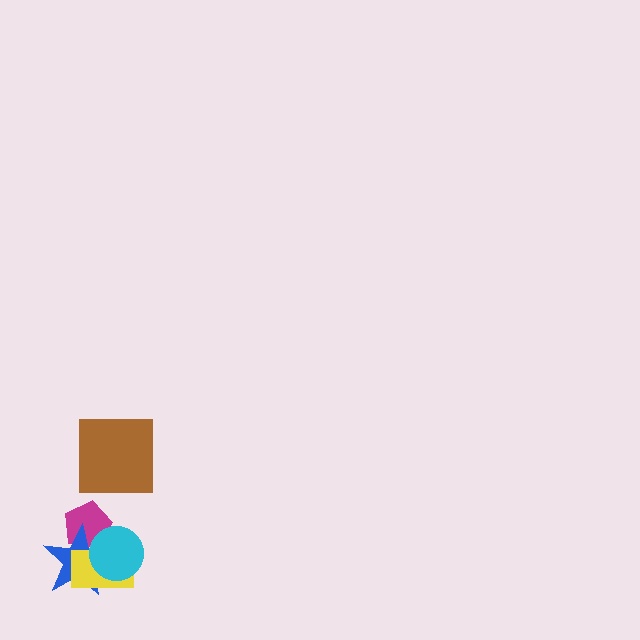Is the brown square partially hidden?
No, no other shape covers it.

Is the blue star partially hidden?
Yes, it is partially covered by another shape.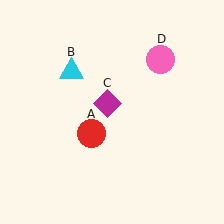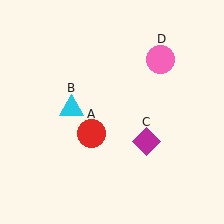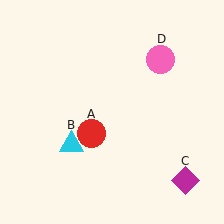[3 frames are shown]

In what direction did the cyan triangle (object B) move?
The cyan triangle (object B) moved down.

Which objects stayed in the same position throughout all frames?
Red circle (object A) and pink circle (object D) remained stationary.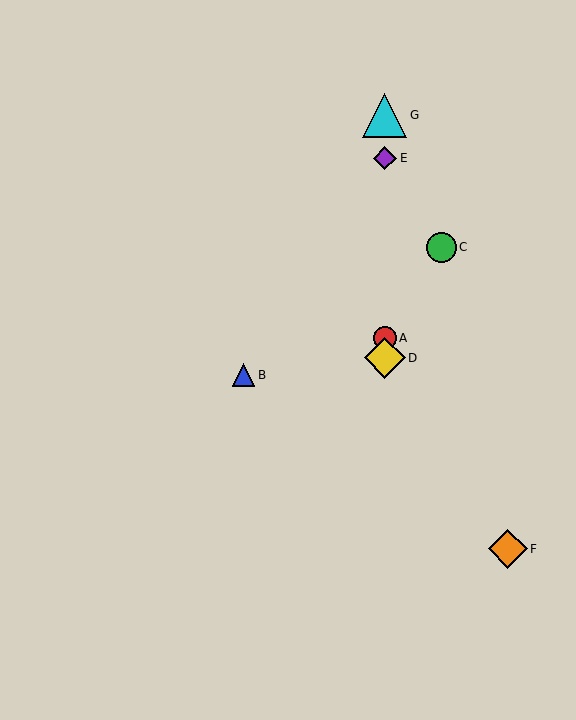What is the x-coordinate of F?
Object F is at x≈508.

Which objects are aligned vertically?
Objects A, D, E, G are aligned vertically.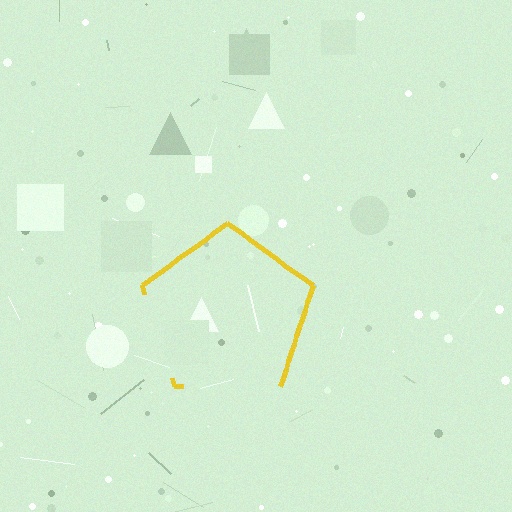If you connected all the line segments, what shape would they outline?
They would outline a pentagon.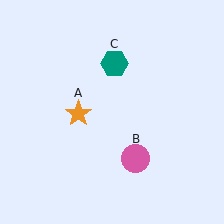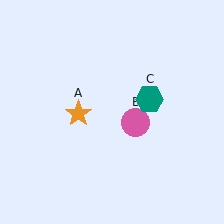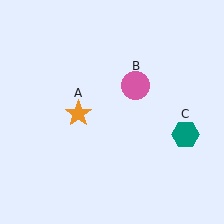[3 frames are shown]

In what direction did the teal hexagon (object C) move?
The teal hexagon (object C) moved down and to the right.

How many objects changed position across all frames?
2 objects changed position: pink circle (object B), teal hexagon (object C).